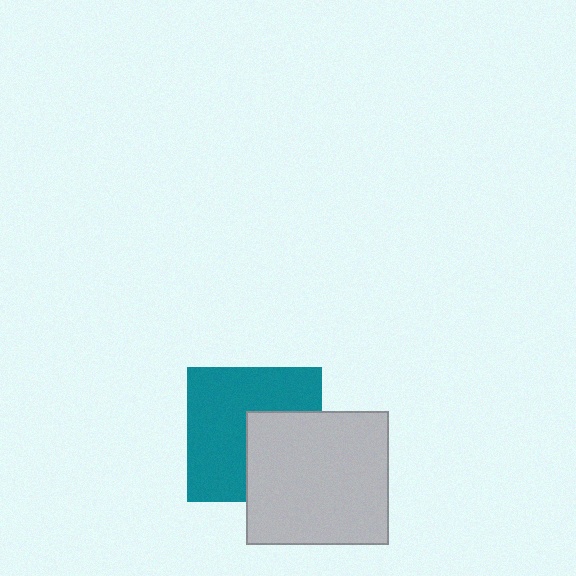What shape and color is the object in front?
The object in front is a light gray rectangle.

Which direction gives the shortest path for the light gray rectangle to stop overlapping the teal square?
Moving toward the lower-right gives the shortest separation.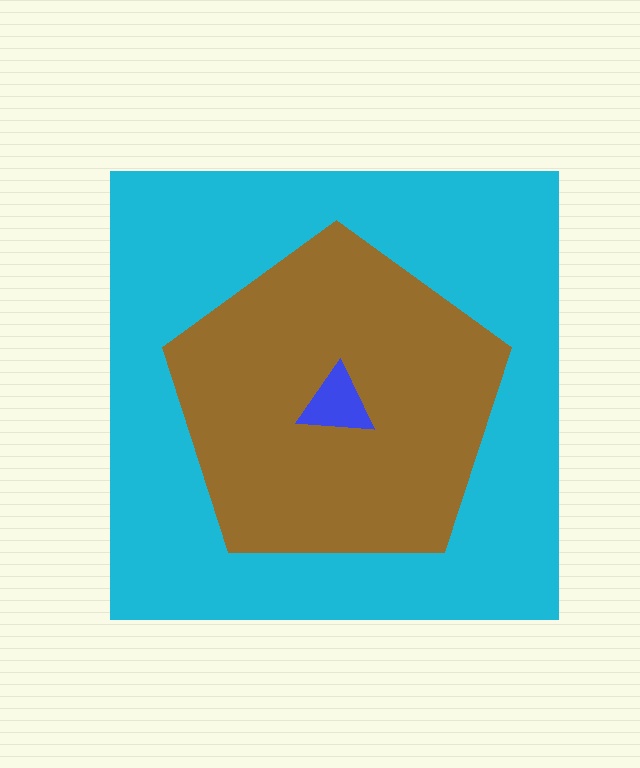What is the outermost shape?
The cyan square.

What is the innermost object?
The blue triangle.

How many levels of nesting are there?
3.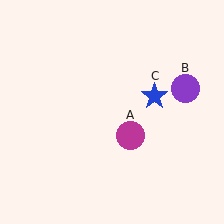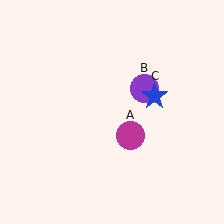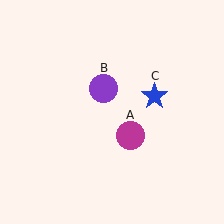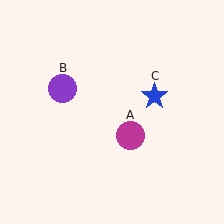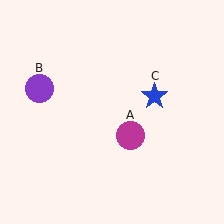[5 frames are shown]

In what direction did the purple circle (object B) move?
The purple circle (object B) moved left.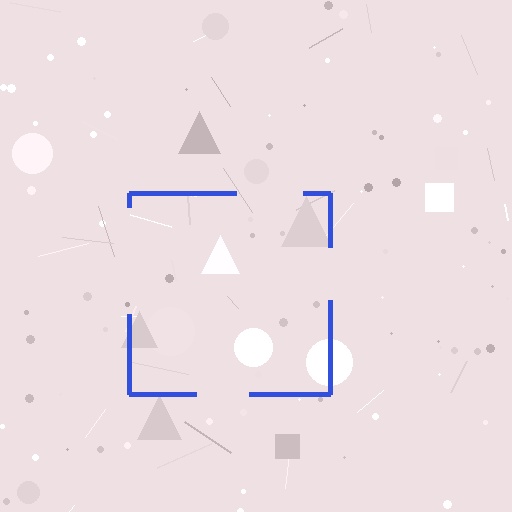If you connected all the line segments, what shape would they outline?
They would outline a square.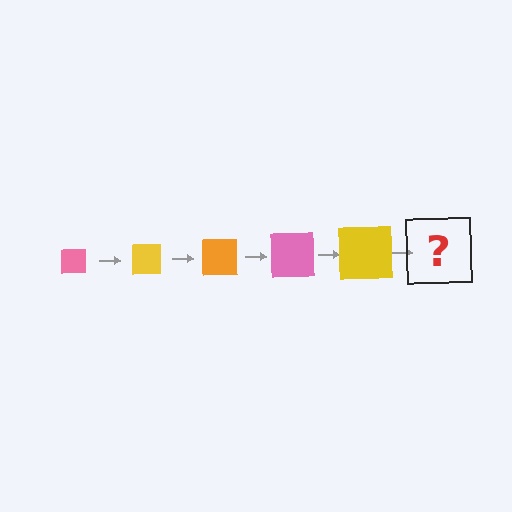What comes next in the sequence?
The next element should be an orange square, larger than the previous one.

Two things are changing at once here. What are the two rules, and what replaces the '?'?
The two rules are that the square grows larger each step and the color cycles through pink, yellow, and orange. The '?' should be an orange square, larger than the previous one.